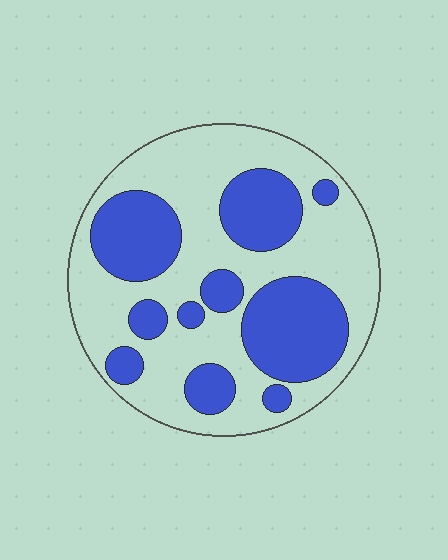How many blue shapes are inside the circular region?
10.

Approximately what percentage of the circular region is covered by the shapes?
Approximately 40%.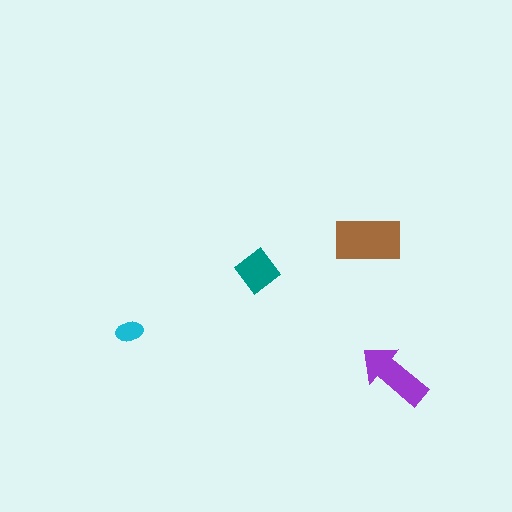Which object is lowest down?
The purple arrow is bottommost.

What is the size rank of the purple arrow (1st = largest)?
2nd.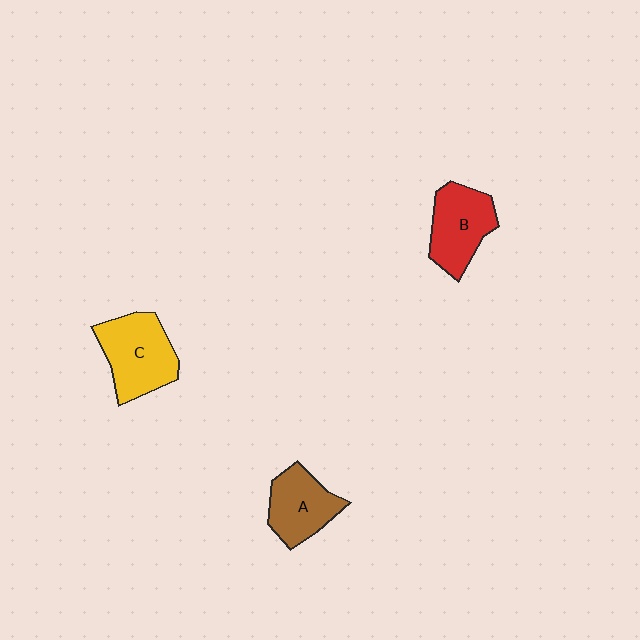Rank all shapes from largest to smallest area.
From largest to smallest: C (yellow), B (red), A (brown).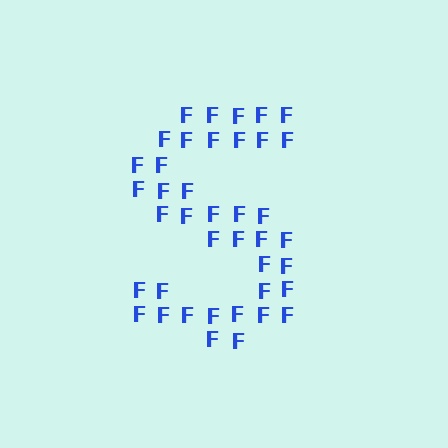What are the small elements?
The small elements are letter F's.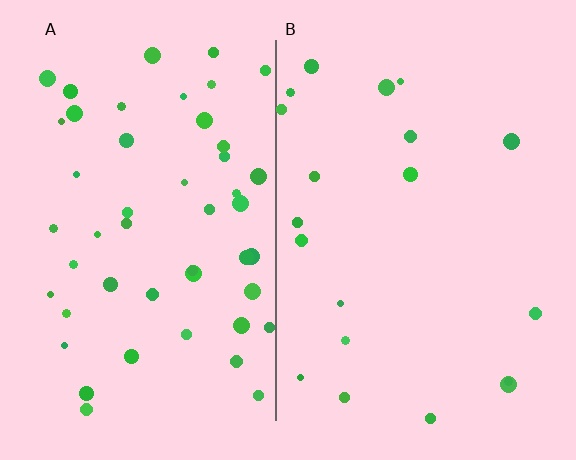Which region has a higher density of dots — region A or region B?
A (the left).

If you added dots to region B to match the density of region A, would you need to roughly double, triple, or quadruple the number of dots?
Approximately triple.